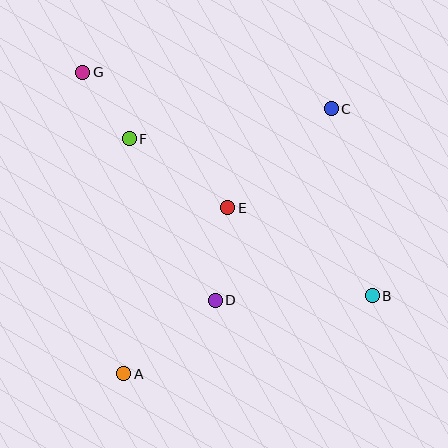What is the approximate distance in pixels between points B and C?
The distance between B and C is approximately 191 pixels.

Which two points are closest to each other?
Points F and G are closest to each other.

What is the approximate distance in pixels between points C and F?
The distance between C and F is approximately 204 pixels.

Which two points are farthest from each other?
Points B and G are farthest from each other.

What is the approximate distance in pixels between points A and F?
The distance between A and F is approximately 235 pixels.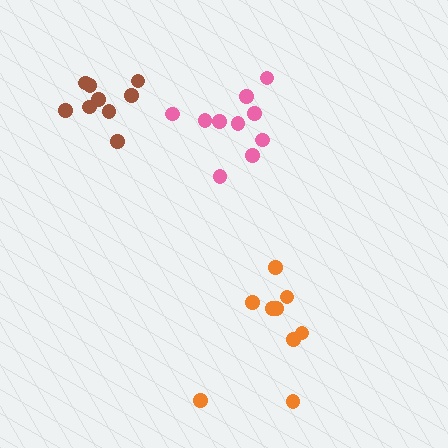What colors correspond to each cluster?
The clusters are colored: pink, orange, brown.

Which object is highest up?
The brown cluster is topmost.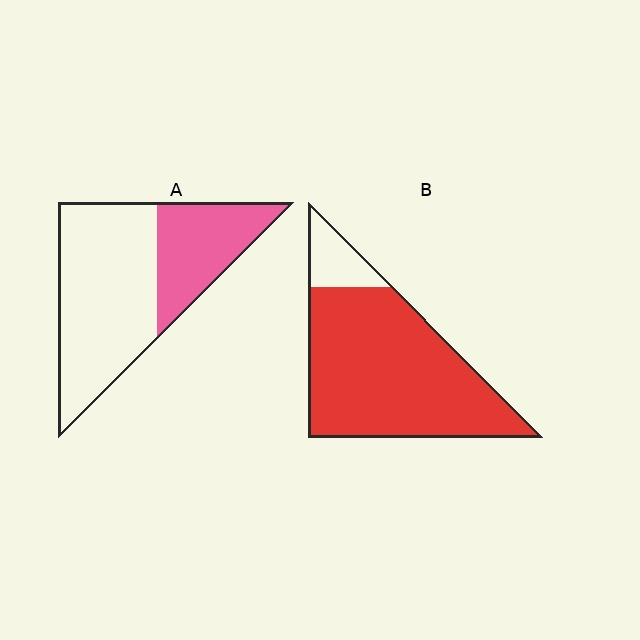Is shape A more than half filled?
No.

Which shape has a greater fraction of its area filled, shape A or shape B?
Shape B.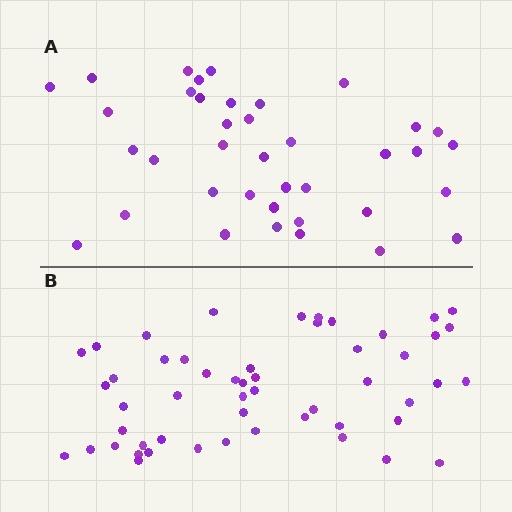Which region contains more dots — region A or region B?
Region B (the bottom region) has more dots.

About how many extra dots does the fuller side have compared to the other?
Region B has approximately 15 more dots than region A.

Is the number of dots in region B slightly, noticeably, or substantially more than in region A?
Region B has noticeably more, but not dramatically so. The ratio is roughly 1.4 to 1.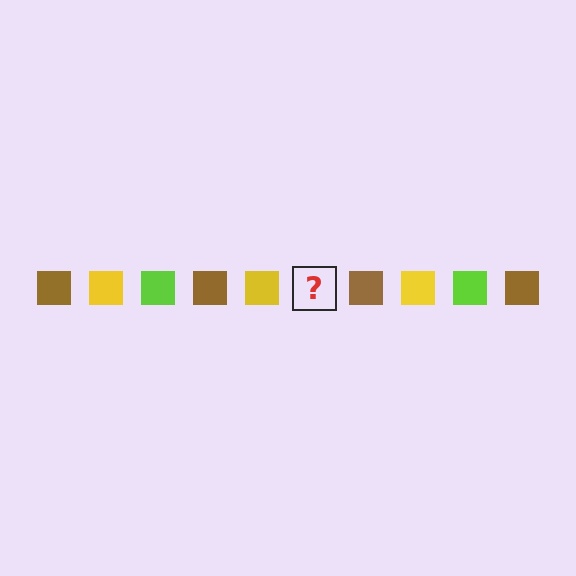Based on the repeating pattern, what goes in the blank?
The blank should be a lime square.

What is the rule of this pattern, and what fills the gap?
The rule is that the pattern cycles through brown, yellow, lime squares. The gap should be filled with a lime square.